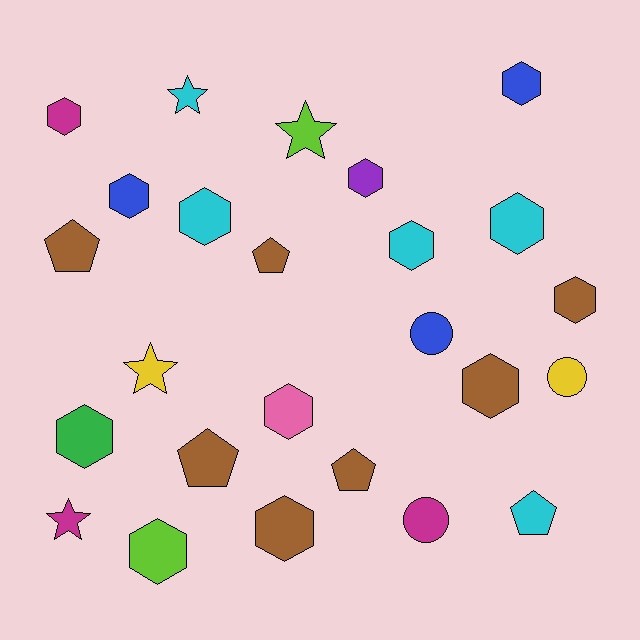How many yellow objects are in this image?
There are 2 yellow objects.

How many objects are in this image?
There are 25 objects.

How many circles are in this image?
There are 3 circles.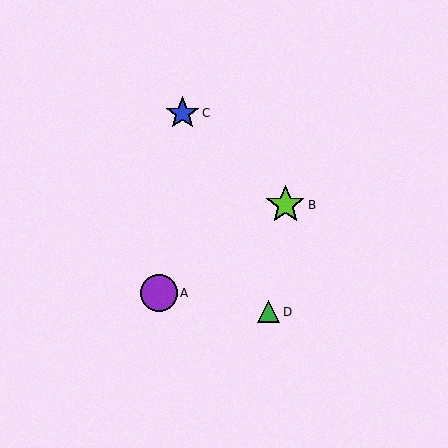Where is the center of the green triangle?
The center of the green triangle is at (269, 312).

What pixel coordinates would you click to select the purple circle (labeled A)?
Click at (159, 293) to select the purple circle A.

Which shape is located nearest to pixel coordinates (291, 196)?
The lime star (labeled B) at (285, 205) is nearest to that location.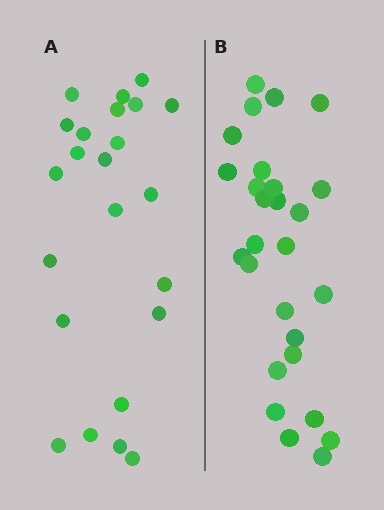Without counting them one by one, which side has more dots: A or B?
Region B (the right region) has more dots.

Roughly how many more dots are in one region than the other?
Region B has about 4 more dots than region A.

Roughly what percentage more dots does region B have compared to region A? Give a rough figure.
About 15% more.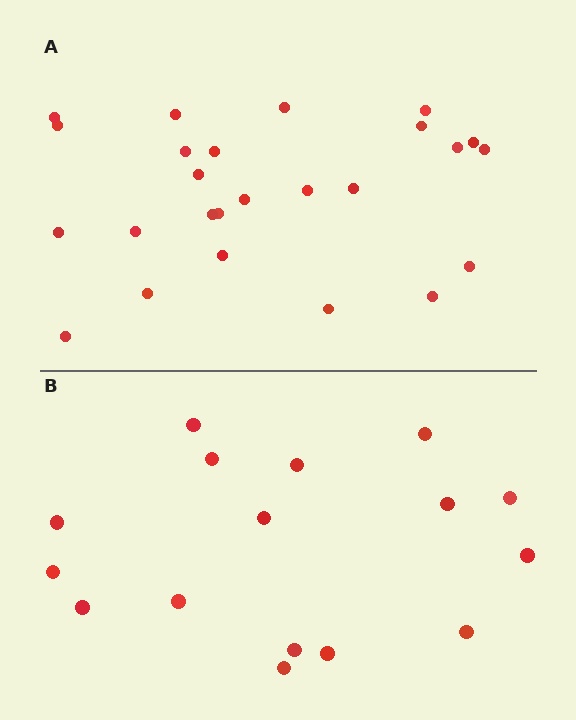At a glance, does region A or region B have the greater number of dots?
Region A (the top region) has more dots.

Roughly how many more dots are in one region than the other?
Region A has roughly 8 or so more dots than region B.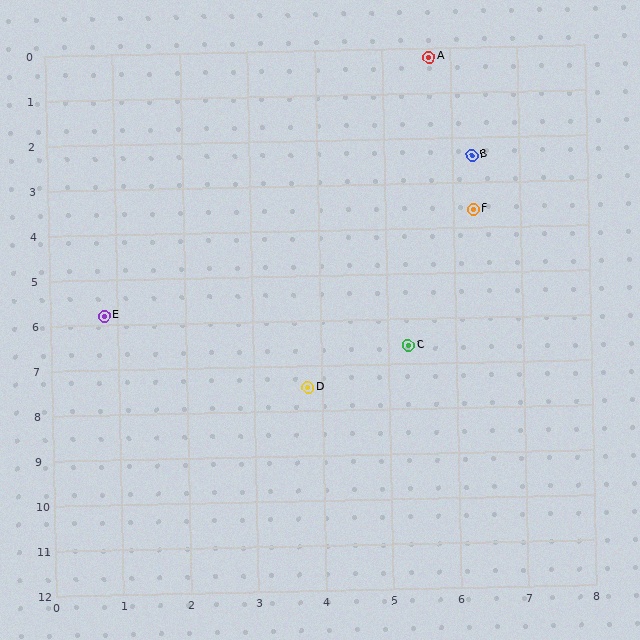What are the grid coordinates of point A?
Point A is at approximately (5.7, 0.2).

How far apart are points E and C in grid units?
Points E and C are about 4.6 grid units apart.